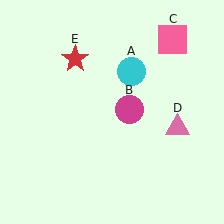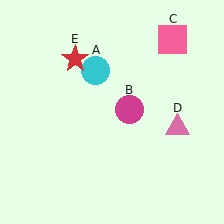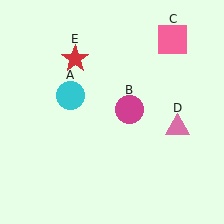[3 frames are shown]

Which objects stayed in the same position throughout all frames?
Magenta circle (object B) and pink square (object C) and pink triangle (object D) and red star (object E) remained stationary.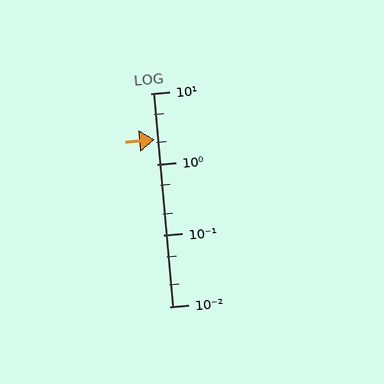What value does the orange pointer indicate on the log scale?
The pointer indicates approximately 2.2.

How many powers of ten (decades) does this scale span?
The scale spans 3 decades, from 0.01 to 10.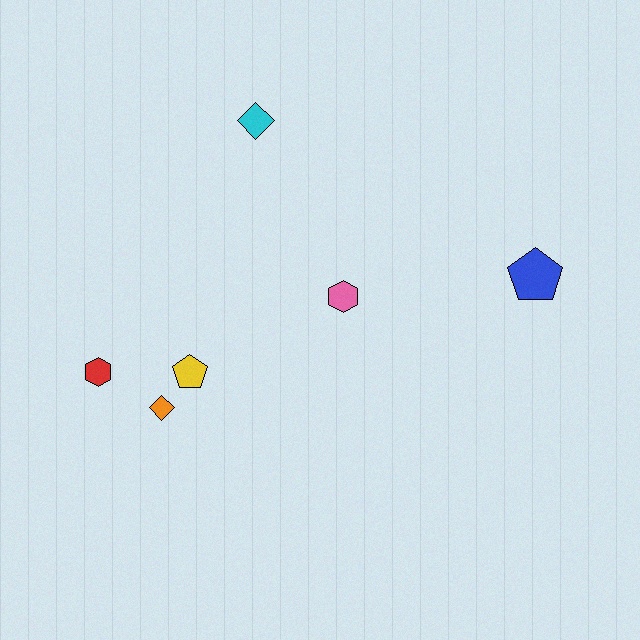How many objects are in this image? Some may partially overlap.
There are 6 objects.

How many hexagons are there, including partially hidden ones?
There are 2 hexagons.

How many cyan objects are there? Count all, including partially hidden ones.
There is 1 cyan object.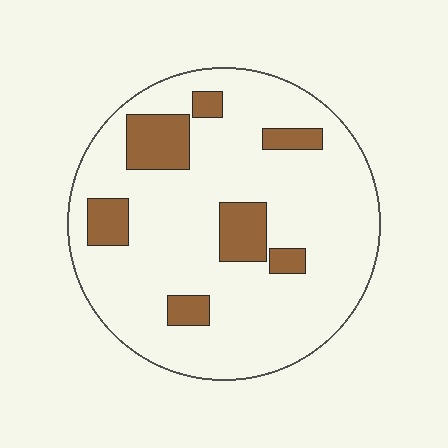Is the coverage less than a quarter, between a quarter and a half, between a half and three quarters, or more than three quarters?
Less than a quarter.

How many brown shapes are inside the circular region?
7.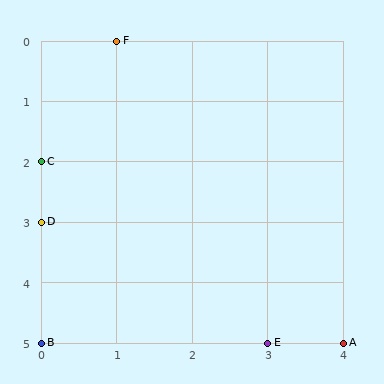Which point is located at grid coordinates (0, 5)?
Point B is at (0, 5).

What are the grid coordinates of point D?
Point D is at grid coordinates (0, 3).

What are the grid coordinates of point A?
Point A is at grid coordinates (4, 5).